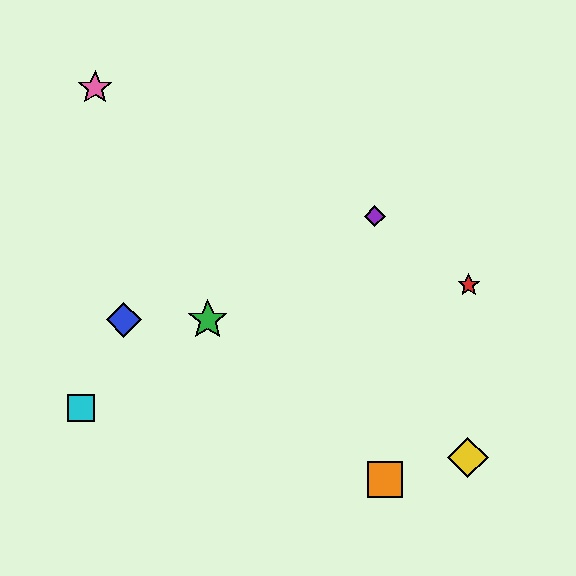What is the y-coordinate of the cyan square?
The cyan square is at y≈408.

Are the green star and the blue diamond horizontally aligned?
Yes, both are at y≈320.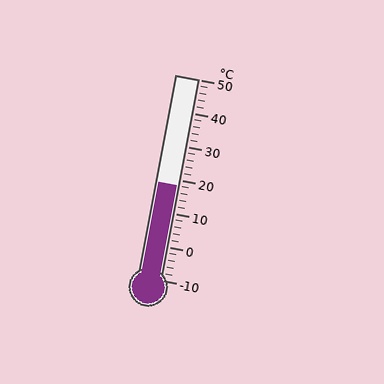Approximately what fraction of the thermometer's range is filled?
The thermometer is filled to approximately 45% of its range.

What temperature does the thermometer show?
The thermometer shows approximately 18°C.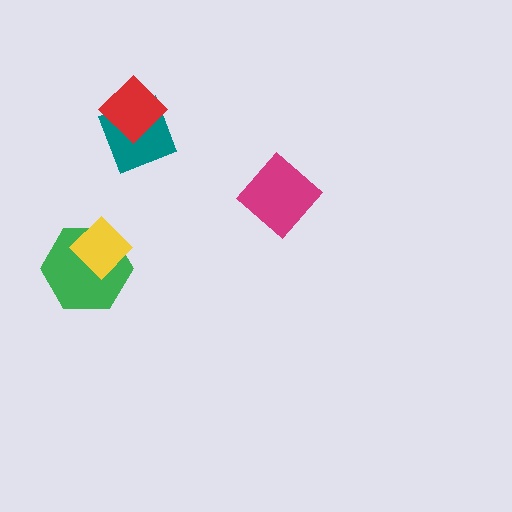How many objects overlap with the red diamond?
1 object overlaps with the red diamond.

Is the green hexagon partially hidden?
Yes, it is partially covered by another shape.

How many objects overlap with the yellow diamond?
1 object overlaps with the yellow diamond.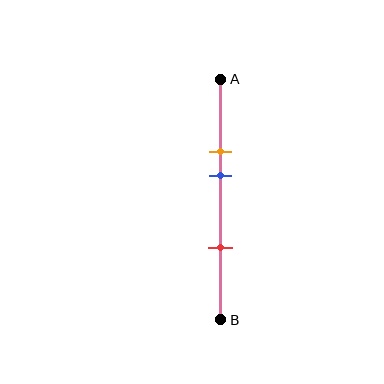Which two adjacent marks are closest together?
The orange and blue marks are the closest adjacent pair.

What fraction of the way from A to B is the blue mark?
The blue mark is approximately 40% (0.4) of the way from A to B.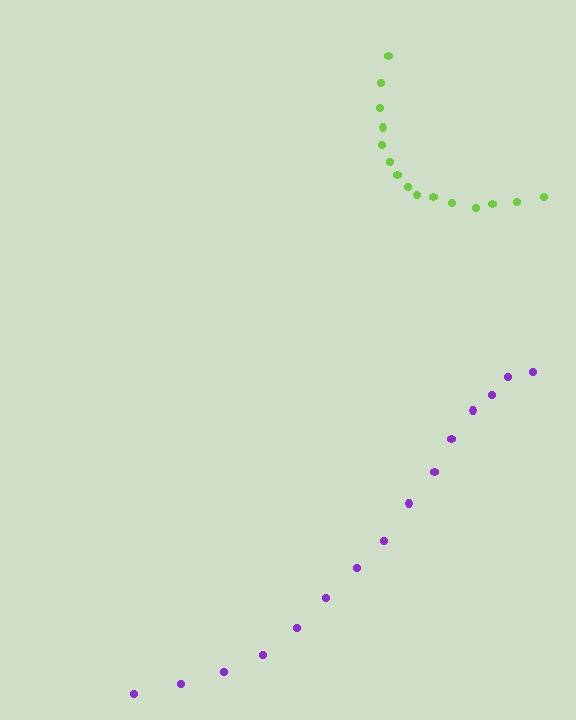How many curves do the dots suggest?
There are 2 distinct paths.